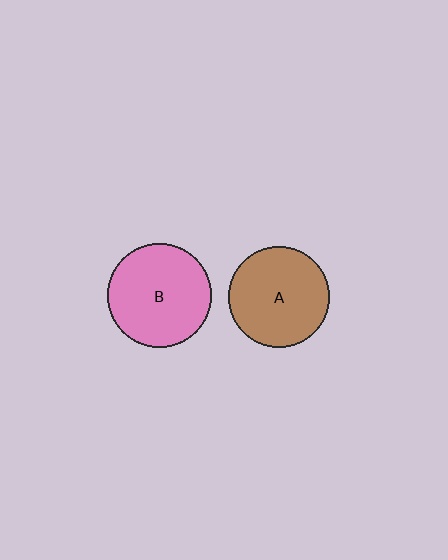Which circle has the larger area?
Circle B (pink).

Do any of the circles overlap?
No, none of the circles overlap.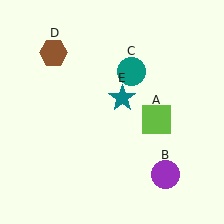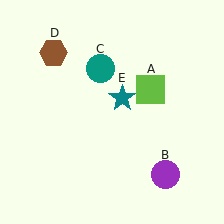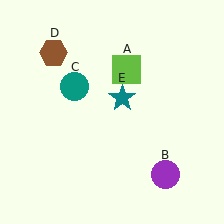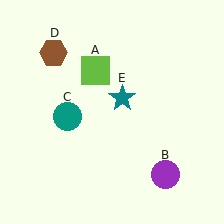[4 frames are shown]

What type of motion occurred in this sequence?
The lime square (object A), teal circle (object C) rotated counterclockwise around the center of the scene.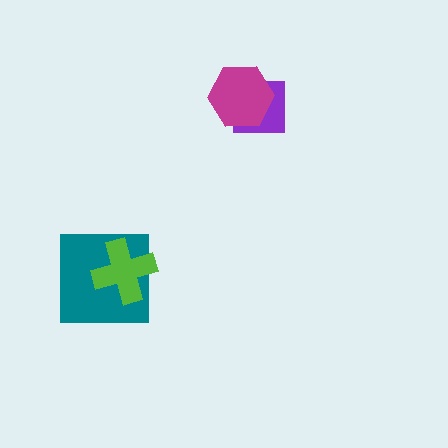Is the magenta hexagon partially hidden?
No, no other shape covers it.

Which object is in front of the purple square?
The magenta hexagon is in front of the purple square.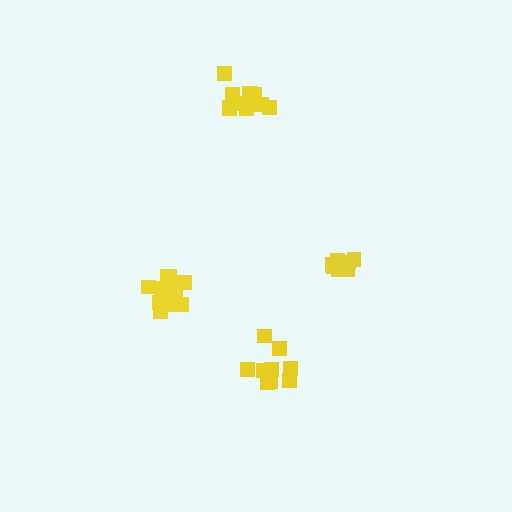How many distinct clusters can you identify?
There are 4 distinct clusters.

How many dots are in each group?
Group 1: 10 dots, Group 2: 11 dots, Group 3: 11 dots, Group 4: 11 dots (43 total).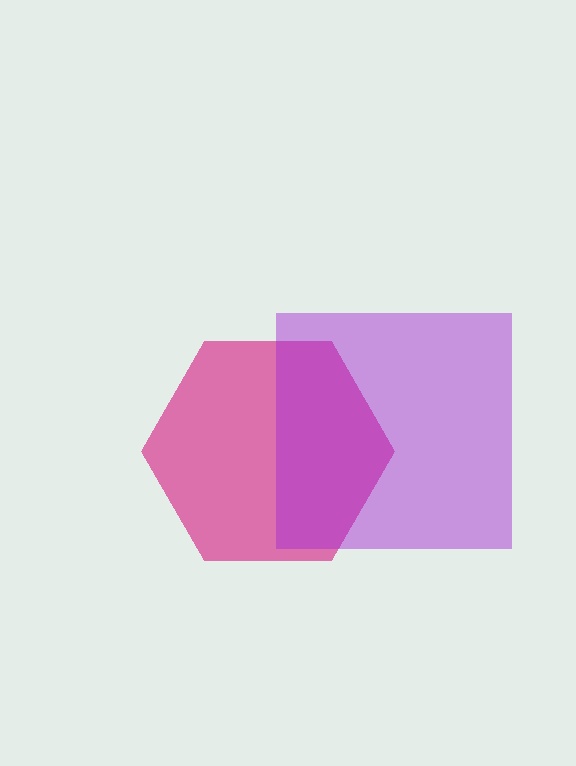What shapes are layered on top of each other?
The layered shapes are: a magenta hexagon, a purple square.